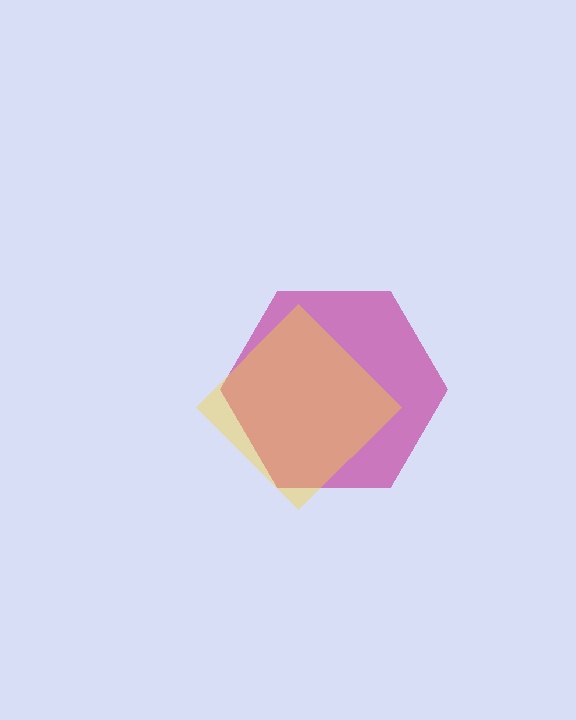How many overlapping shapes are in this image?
There are 2 overlapping shapes in the image.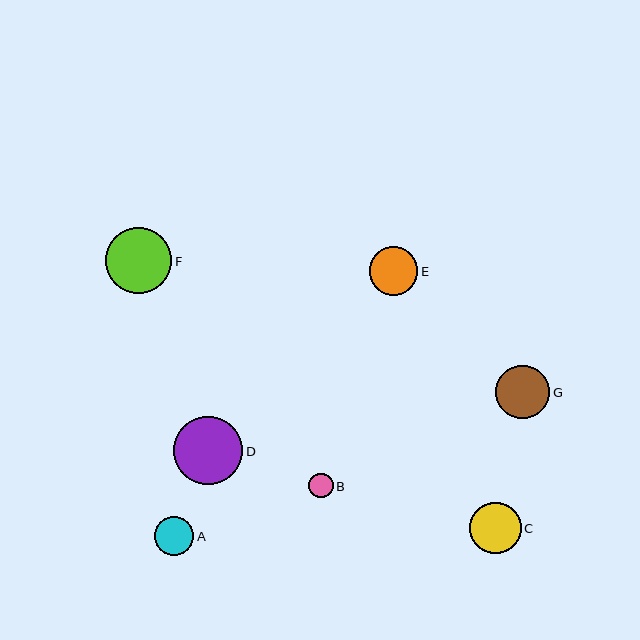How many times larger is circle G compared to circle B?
Circle G is approximately 2.2 times the size of circle B.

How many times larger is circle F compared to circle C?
Circle F is approximately 1.3 times the size of circle C.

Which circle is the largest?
Circle D is the largest with a size of approximately 69 pixels.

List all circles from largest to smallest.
From largest to smallest: D, F, G, C, E, A, B.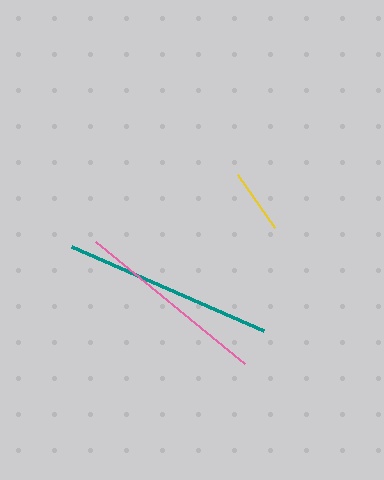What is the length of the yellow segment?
The yellow segment is approximately 64 pixels long.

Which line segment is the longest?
The teal line is the longest at approximately 210 pixels.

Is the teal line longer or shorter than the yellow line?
The teal line is longer than the yellow line.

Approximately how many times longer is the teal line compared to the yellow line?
The teal line is approximately 3.3 times the length of the yellow line.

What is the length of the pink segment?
The pink segment is approximately 193 pixels long.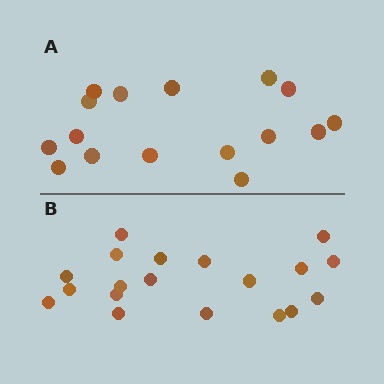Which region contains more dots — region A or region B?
Region B (the bottom region) has more dots.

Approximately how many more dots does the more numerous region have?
Region B has just a few more — roughly 2 or 3 more dots than region A.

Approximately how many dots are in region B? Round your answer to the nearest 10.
About 20 dots. (The exact count is 19, which rounds to 20.)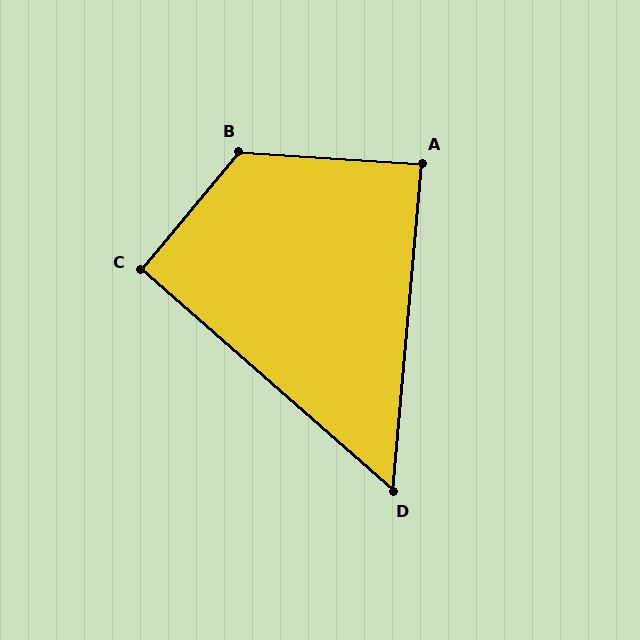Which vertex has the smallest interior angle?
D, at approximately 54 degrees.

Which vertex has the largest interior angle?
B, at approximately 126 degrees.